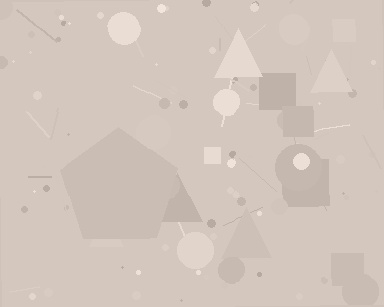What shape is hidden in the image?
A pentagon is hidden in the image.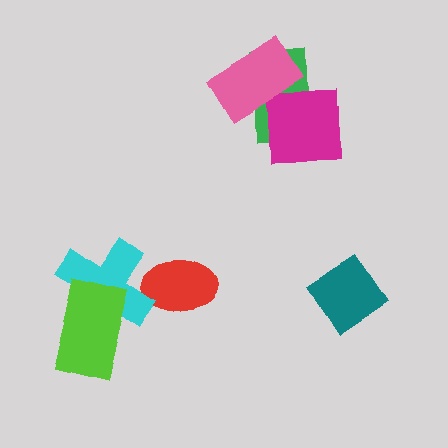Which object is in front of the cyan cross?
The lime rectangle is in front of the cyan cross.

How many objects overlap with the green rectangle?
2 objects overlap with the green rectangle.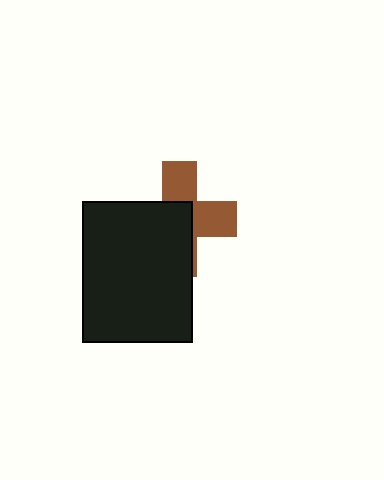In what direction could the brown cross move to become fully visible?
The brown cross could move toward the upper-right. That would shift it out from behind the black rectangle entirely.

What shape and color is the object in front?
The object in front is a black rectangle.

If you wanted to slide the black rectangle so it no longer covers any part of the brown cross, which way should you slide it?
Slide it toward the lower-left — that is the most direct way to separate the two shapes.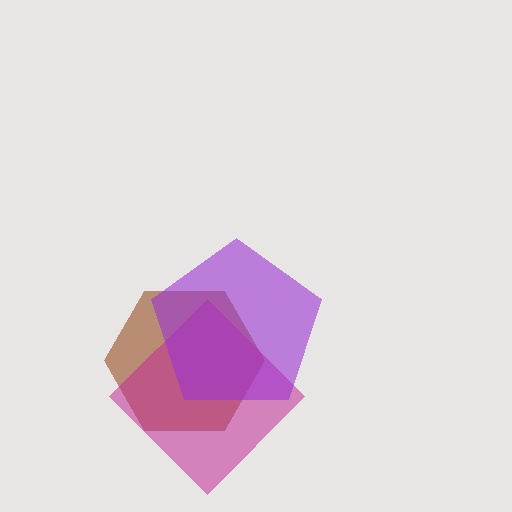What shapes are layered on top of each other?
The layered shapes are: a brown hexagon, a magenta diamond, a purple pentagon.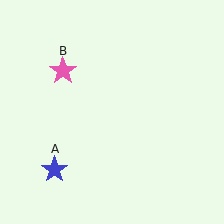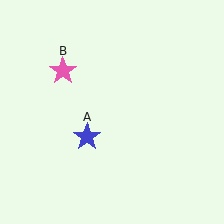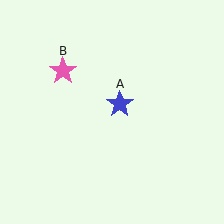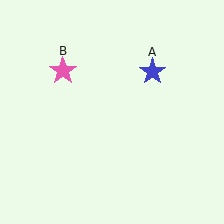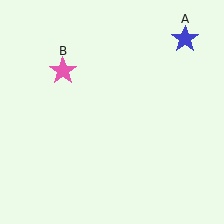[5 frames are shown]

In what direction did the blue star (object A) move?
The blue star (object A) moved up and to the right.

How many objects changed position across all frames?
1 object changed position: blue star (object A).